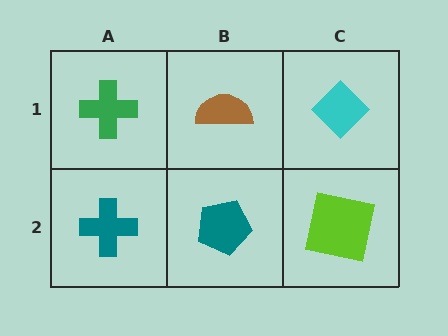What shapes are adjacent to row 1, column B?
A teal pentagon (row 2, column B), a green cross (row 1, column A), a cyan diamond (row 1, column C).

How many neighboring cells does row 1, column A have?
2.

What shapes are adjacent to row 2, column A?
A green cross (row 1, column A), a teal pentagon (row 2, column B).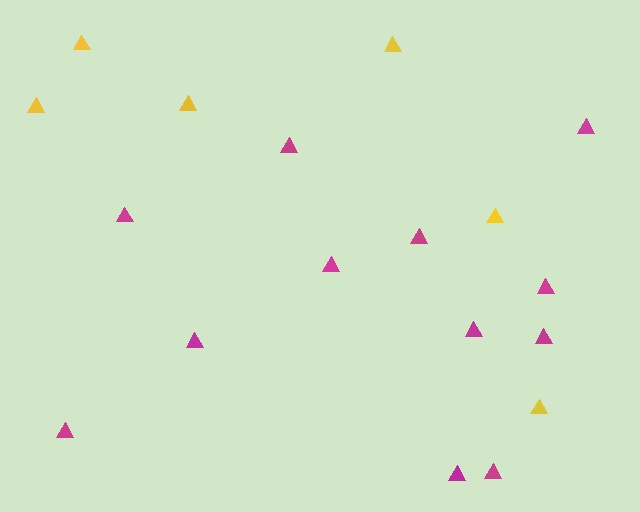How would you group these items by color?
There are 2 groups: one group of yellow triangles (6) and one group of magenta triangles (12).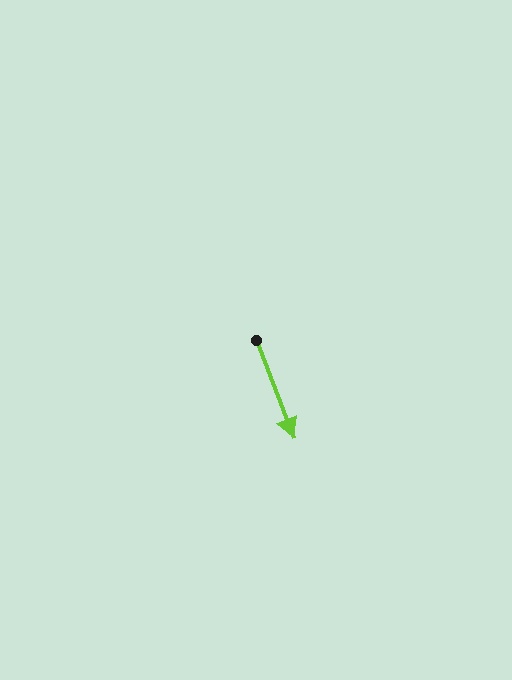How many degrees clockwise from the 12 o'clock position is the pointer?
Approximately 159 degrees.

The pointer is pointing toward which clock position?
Roughly 5 o'clock.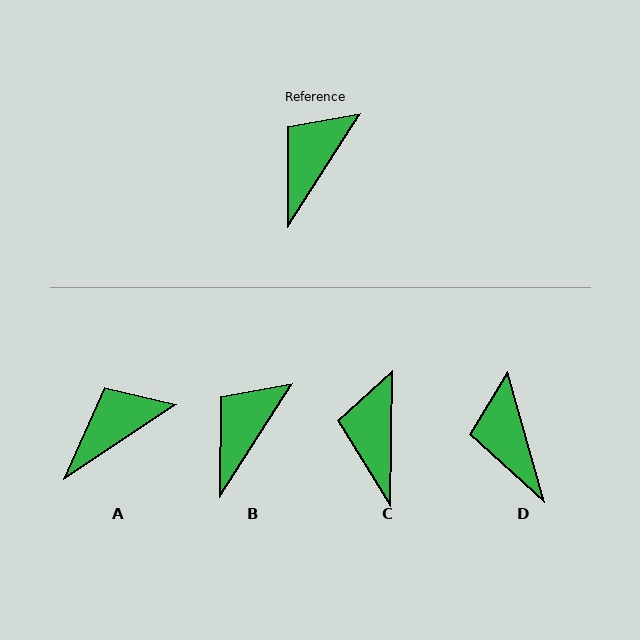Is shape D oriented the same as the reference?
No, it is off by about 48 degrees.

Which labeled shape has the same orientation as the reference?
B.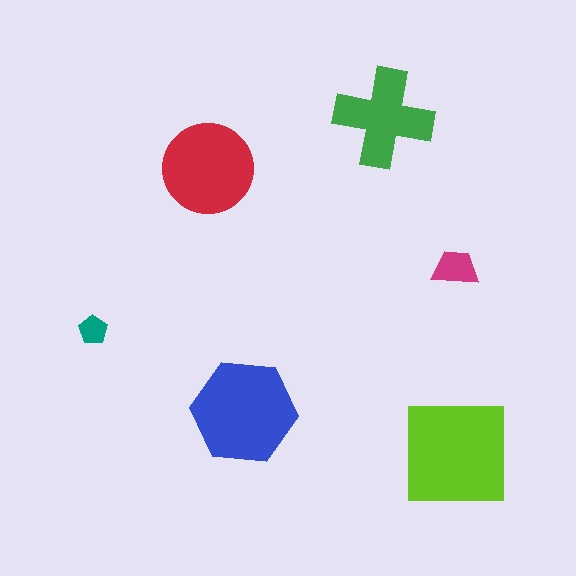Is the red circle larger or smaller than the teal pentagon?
Larger.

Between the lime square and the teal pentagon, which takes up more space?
The lime square.